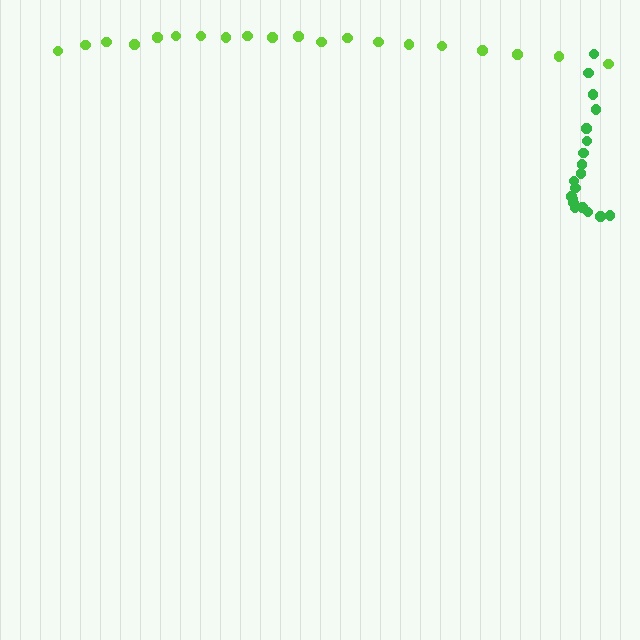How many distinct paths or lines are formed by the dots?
There are 2 distinct paths.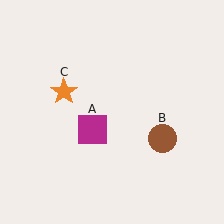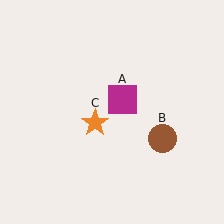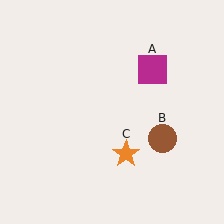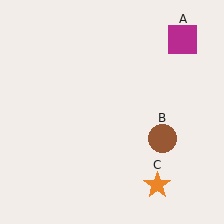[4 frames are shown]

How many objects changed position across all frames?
2 objects changed position: magenta square (object A), orange star (object C).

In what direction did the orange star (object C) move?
The orange star (object C) moved down and to the right.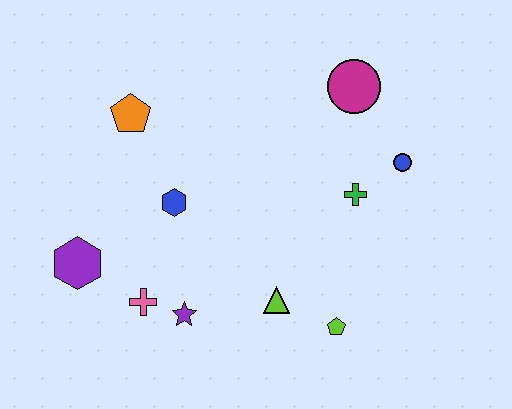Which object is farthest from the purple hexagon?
The blue circle is farthest from the purple hexagon.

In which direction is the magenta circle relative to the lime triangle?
The magenta circle is above the lime triangle.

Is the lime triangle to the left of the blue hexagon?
No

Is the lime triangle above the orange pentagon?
No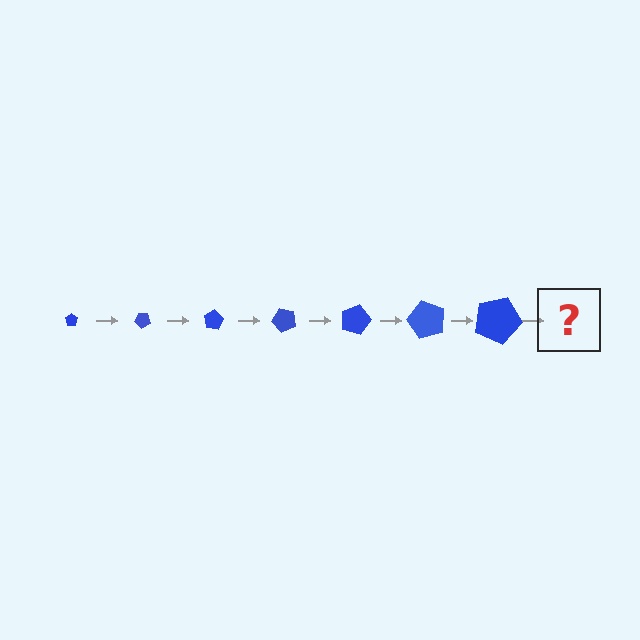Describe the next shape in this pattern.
It should be a pentagon, larger than the previous one and rotated 280 degrees from the start.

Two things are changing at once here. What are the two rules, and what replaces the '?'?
The two rules are that the pentagon grows larger each step and it rotates 40 degrees each step. The '?' should be a pentagon, larger than the previous one and rotated 280 degrees from the start.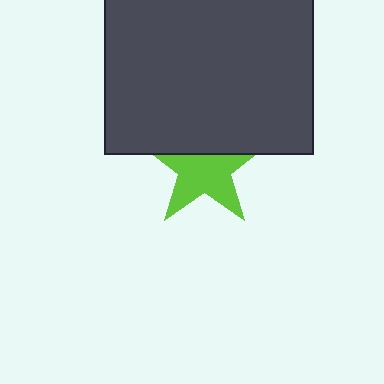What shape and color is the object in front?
The object in front is a dark gray square.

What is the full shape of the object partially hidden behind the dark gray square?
The partially hidden object is a lime star.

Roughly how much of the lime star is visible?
About half of it is visible (roughly 61%).